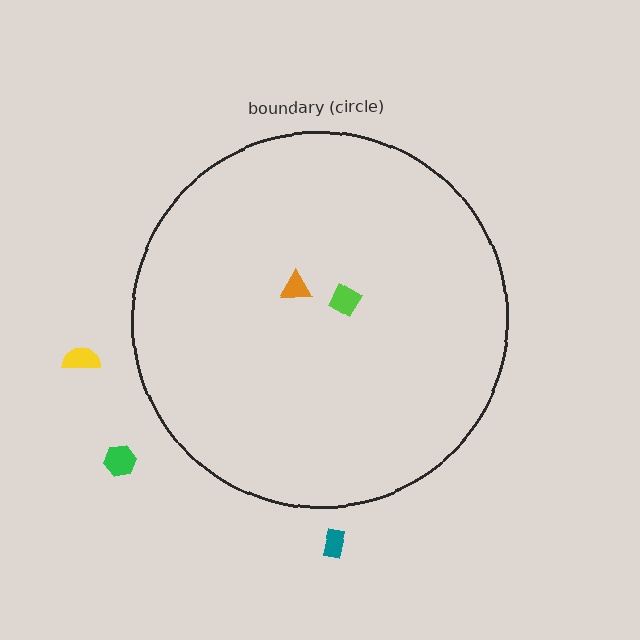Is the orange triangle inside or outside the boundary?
Inside.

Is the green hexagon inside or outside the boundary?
Outside.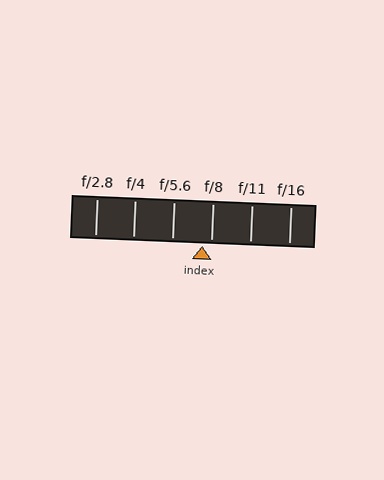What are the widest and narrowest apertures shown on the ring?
The widest aperture shown is f/2.8 and the narrowest is f/16.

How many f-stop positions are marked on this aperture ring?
There are 6 f-stop positions marked.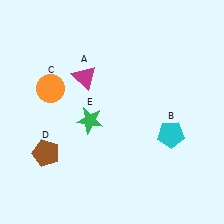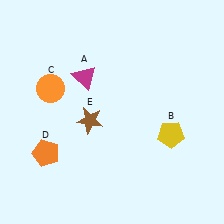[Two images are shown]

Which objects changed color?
B changed from cyan to yellow. D changed from brown to orange. E changed from green to brown.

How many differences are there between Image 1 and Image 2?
There are 3 differences between the two images.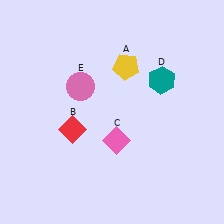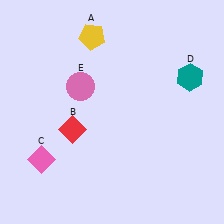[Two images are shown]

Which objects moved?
The objects that moved are: the yellow pentagon (A), the pink diamond (C), the teal hexagon (D).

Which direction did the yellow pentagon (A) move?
The yellow pentagon (A) moved left.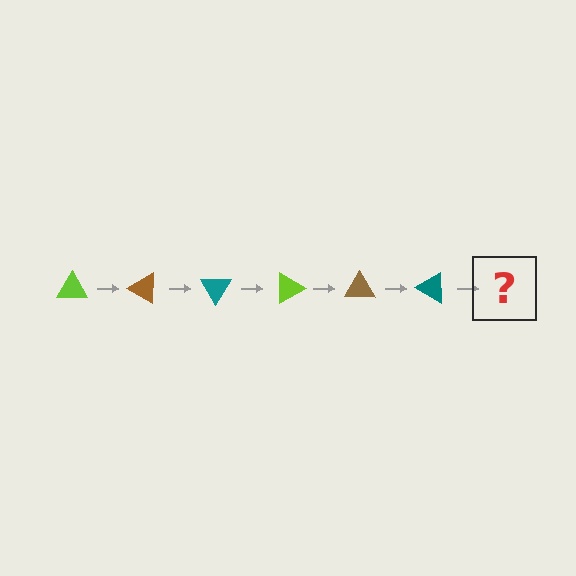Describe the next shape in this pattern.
It should be a lime triangle, rotated 180 degrees from the start.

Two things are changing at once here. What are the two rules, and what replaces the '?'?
The two rules are that it rotates 30 degrees each step and the color cycles through lime, brown, and teal. The '?' should be a lime triangle, rotated 180 degrees from the start.